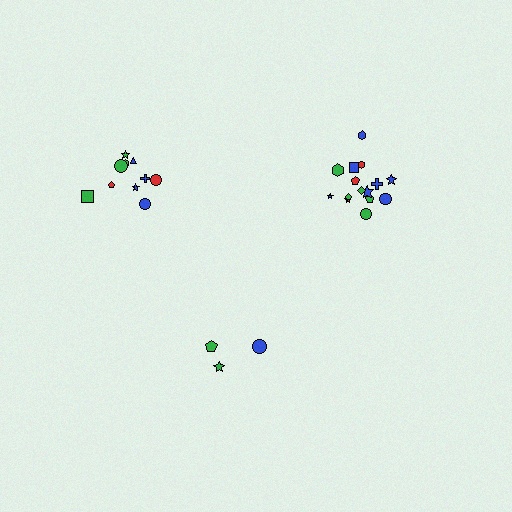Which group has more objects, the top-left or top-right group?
The top-right group.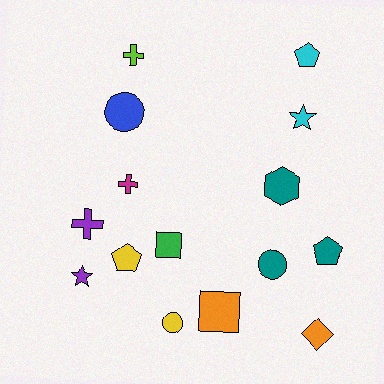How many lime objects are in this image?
There is 1 lime object.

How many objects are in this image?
There are 15 objects.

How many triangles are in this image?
There are no triangles.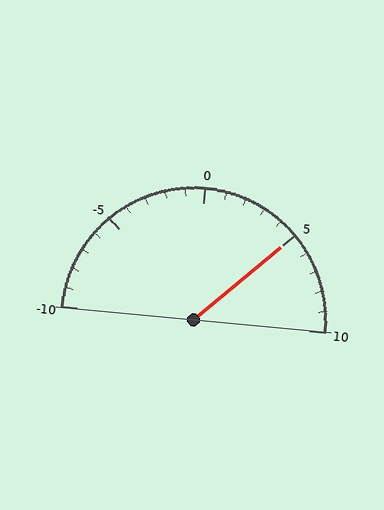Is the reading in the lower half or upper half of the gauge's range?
The reading is in the upper half of the range (-10 to 10).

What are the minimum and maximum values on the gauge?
The gauge ranges from -10 to 10.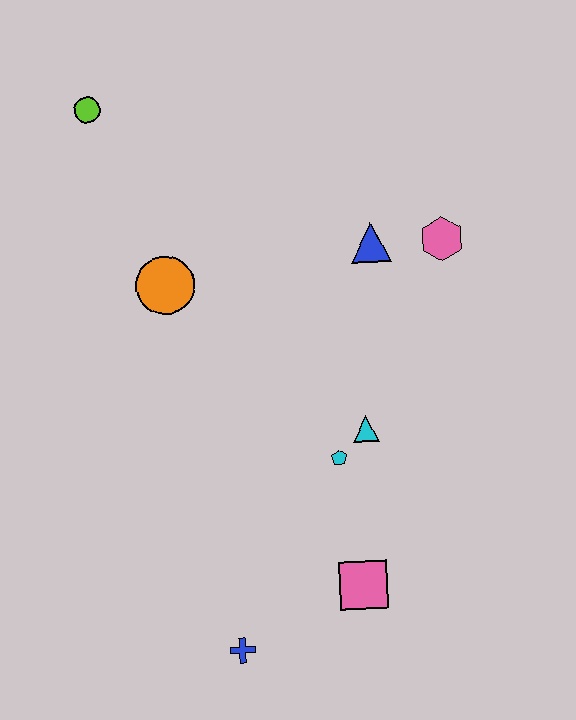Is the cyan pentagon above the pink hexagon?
No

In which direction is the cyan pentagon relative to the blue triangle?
The cyan pentagon is below the blue triangle.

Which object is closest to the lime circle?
The orange circle is closest to the lime circle.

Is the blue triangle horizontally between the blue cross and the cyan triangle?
No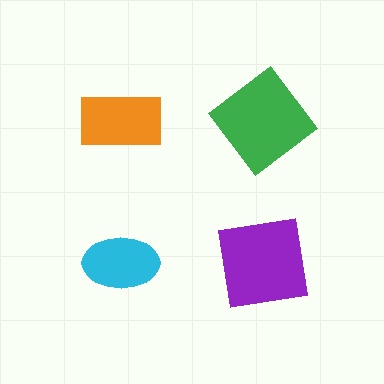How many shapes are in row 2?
2 shapes.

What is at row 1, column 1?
An orange rectangle.